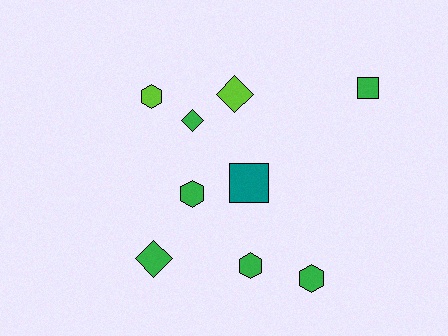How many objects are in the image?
There are 9 objects.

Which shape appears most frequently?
Hexagon, with 4 objects.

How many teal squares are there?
There is 1 teal square.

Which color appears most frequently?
Green, with 6 objects.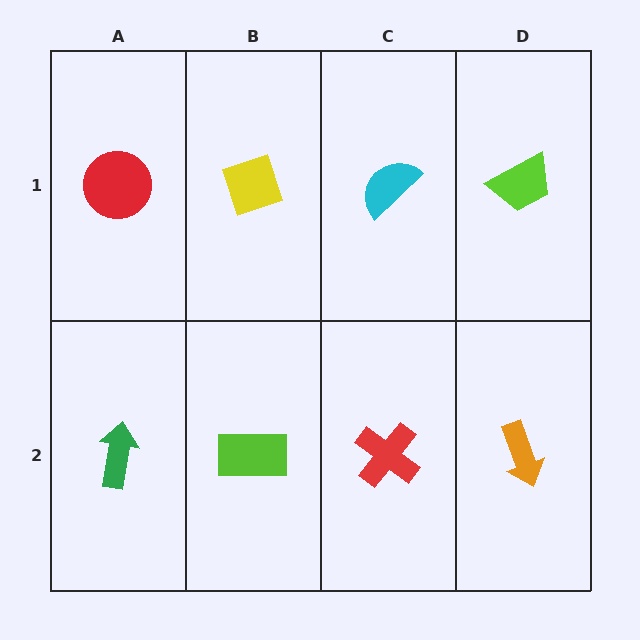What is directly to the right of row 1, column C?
A lime trapezoid.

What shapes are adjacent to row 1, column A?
A green arrow (row 2, column A), a yellow diamond (row 1, column B).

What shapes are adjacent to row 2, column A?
A red circle (row 1, column A), a lime rectangle (row 2, column B).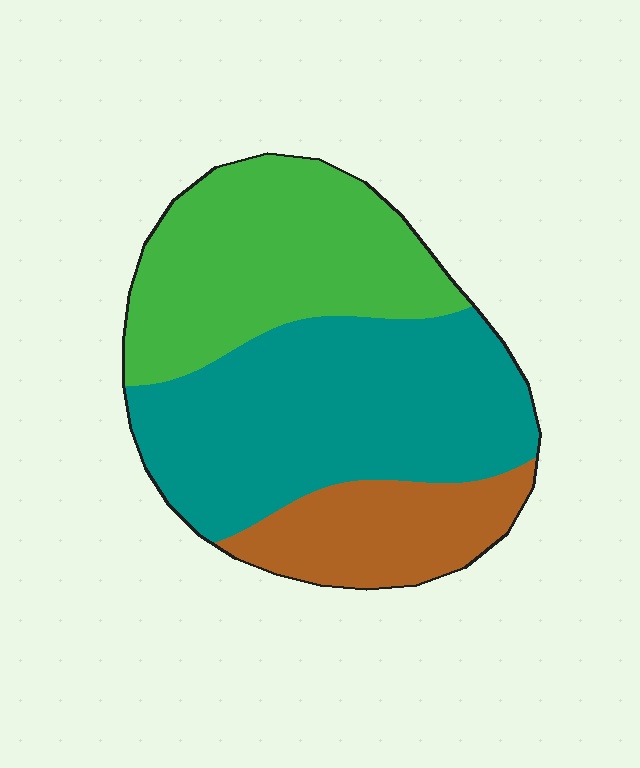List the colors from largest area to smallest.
From largest to smallest: teal, green, brown.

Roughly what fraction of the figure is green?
Green covers around 35% of the figure.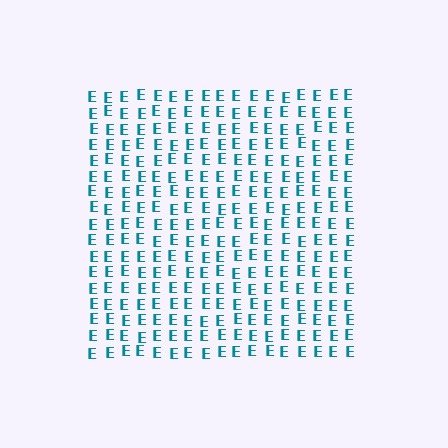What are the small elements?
The small elements are letter E's.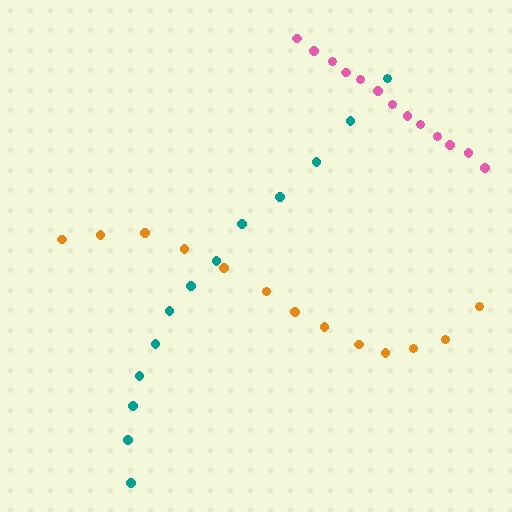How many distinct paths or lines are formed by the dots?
There are 3 distinct paths.